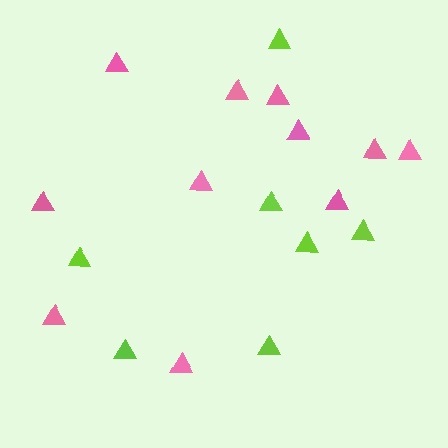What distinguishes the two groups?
There are 2 groups: one group of pink triangles (11) and one group of lime triangles (7).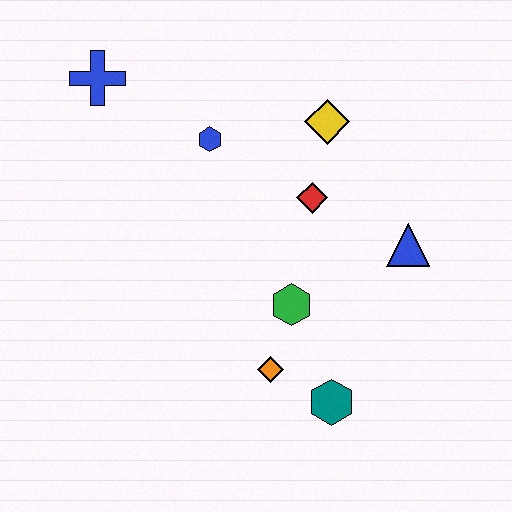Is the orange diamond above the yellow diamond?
No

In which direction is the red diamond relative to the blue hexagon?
The red diamond is to the right of the blue hexagon.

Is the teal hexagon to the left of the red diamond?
No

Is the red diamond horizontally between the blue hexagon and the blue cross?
No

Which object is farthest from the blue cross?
The teal hexagon is farthest from the blue cross.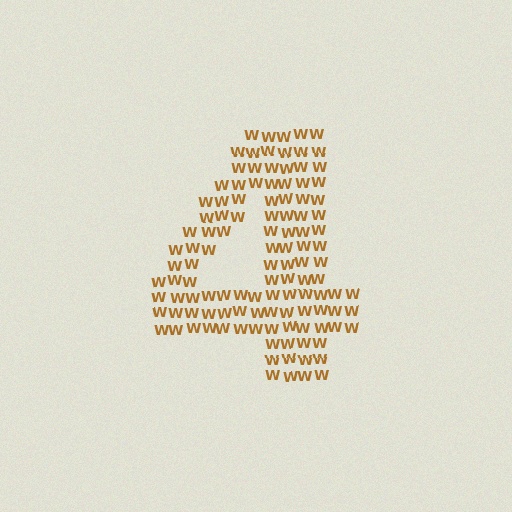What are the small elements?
The small elements are letter W's.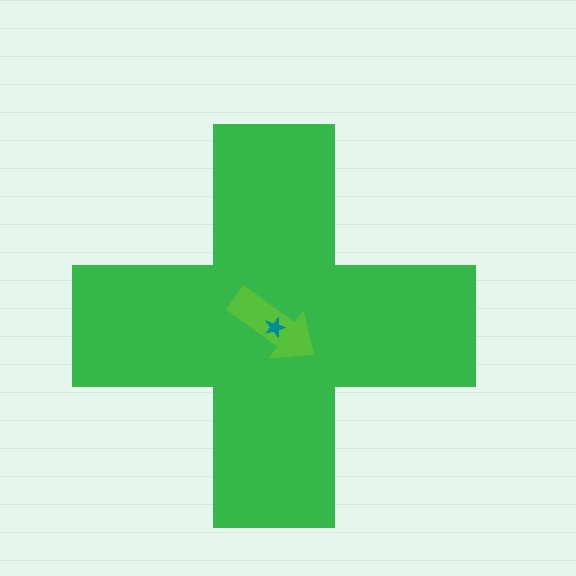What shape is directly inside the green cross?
The lime arrow.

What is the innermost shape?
The teal star.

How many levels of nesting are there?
3.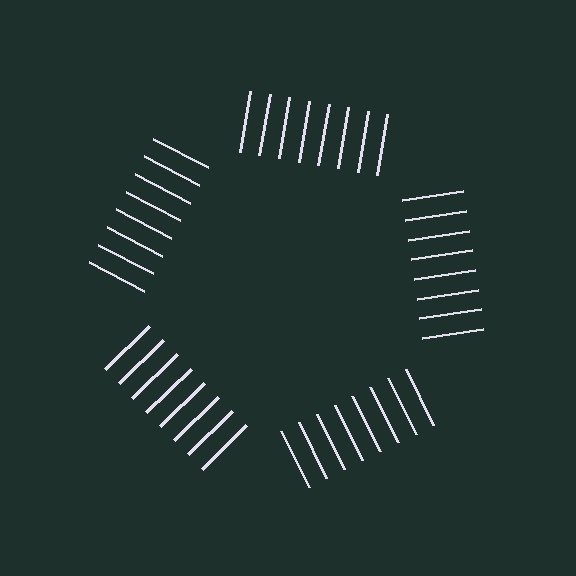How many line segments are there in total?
40 — 8 along each of the 5 edges.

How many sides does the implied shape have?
5 sides — the line-ends trace a pentagon.